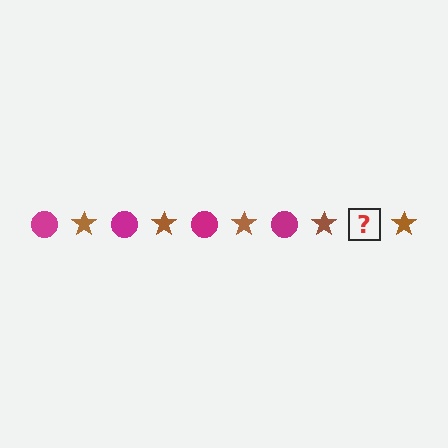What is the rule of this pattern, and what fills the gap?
The rule is that the pattern alternates between magenta circle and brown star. The gap should be filled with a magenta circle.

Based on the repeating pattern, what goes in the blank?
The blank should be a magenta circle.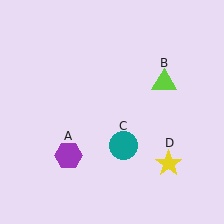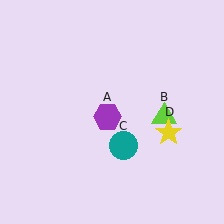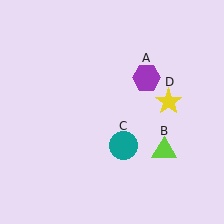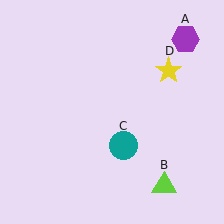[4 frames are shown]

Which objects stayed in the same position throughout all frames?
Teal circle (object C) remained stationary.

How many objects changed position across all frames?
3 objects changed position: purple hexagon (object A), lime triangle (object B), yellow star (object D).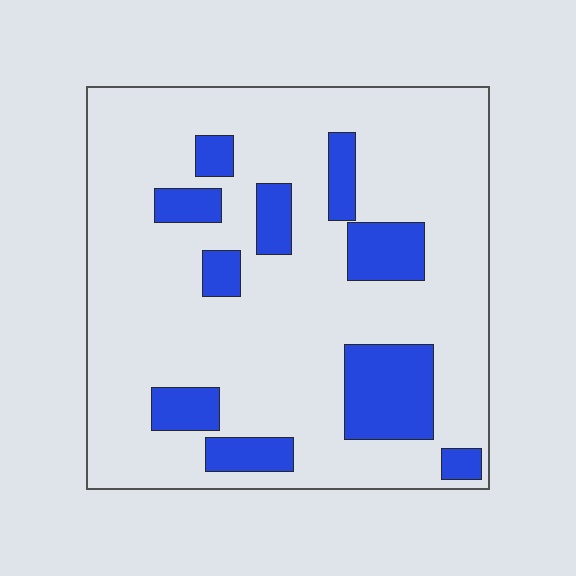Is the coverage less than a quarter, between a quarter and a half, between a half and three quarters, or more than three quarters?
Less than a quarter.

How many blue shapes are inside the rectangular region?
10.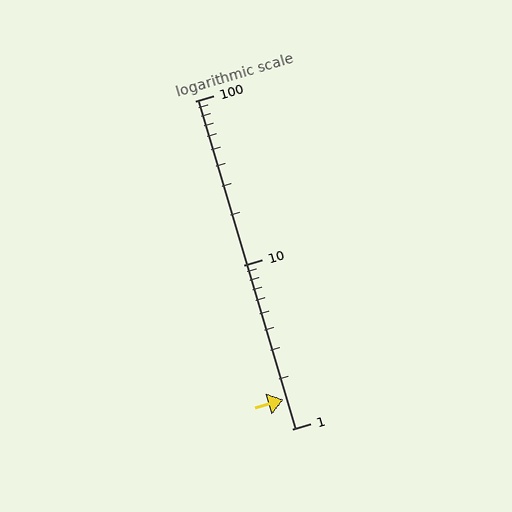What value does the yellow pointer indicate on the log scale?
The pointer indicates approximately 1.5.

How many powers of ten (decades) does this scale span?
The scale spans 2 decades, from 1 to 100.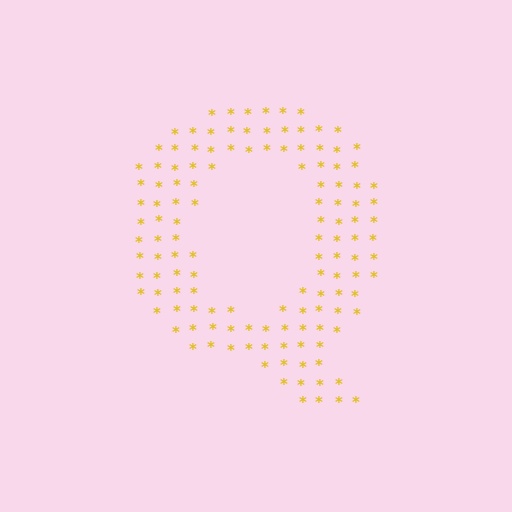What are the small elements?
The small elements are asterisks.